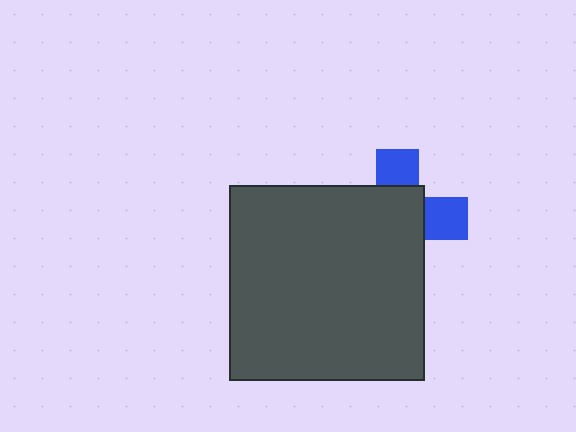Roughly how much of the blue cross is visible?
A small part of it is visible (roughly 33%).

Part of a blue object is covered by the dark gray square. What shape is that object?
It is a cross.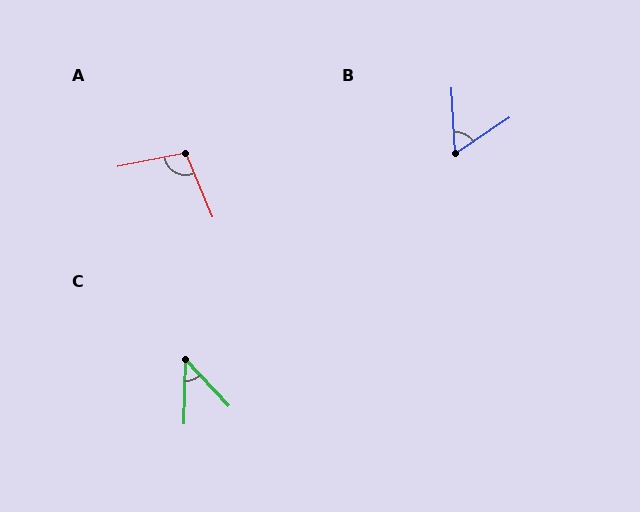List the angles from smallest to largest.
C (45°), B (59°), A (102°).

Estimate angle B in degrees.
Approximately 59 degrees.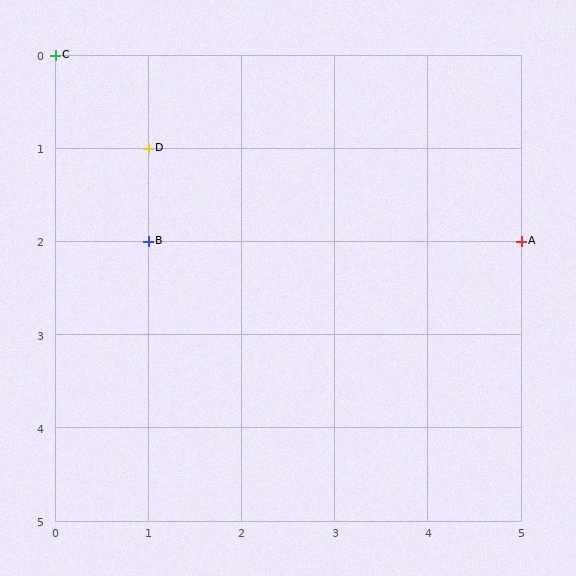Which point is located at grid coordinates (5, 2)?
Point A is at (5, 2).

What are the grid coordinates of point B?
Point B is at grid coordinates (1, 2).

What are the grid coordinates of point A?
Point A is at grid coordinates (5, 2).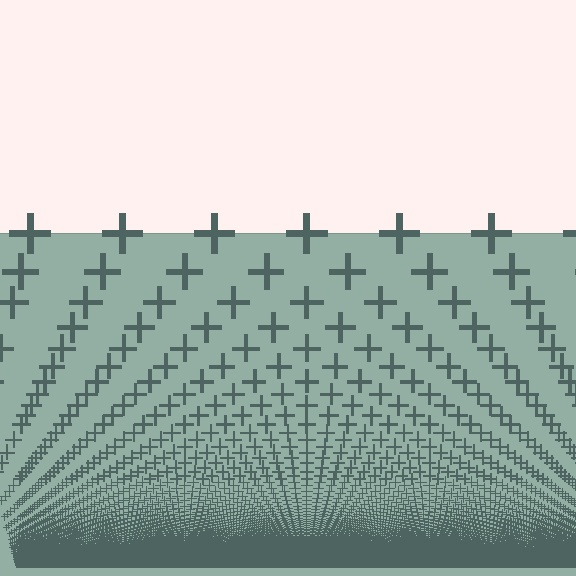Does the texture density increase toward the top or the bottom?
Density increases toward the bottom.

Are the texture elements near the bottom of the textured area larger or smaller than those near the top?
Smaller. The gradient is inverted — elements near the bottom are smaller and denser.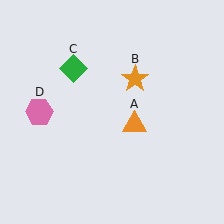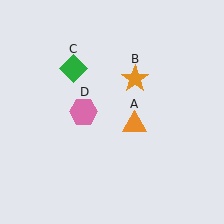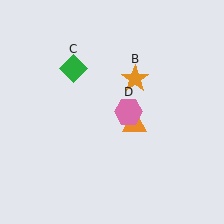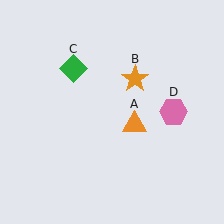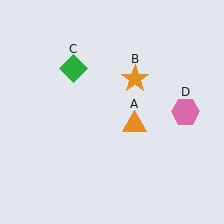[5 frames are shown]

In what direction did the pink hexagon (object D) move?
The pink hexagon (object D) moved right.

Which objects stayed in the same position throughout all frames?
Orange triangle (object A) and orange star (object B) and green diamond (object C) remained stationary.